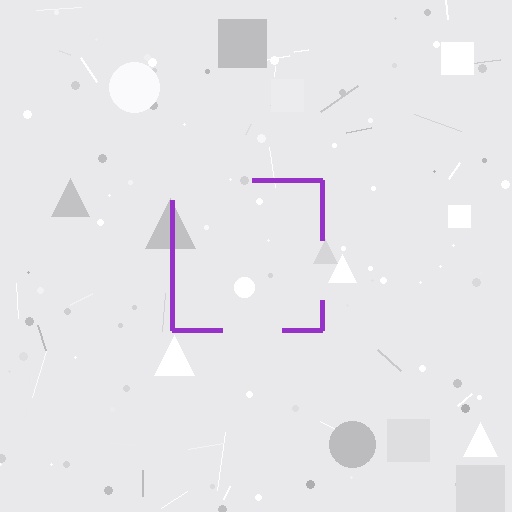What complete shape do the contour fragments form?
The contour fragments form a square.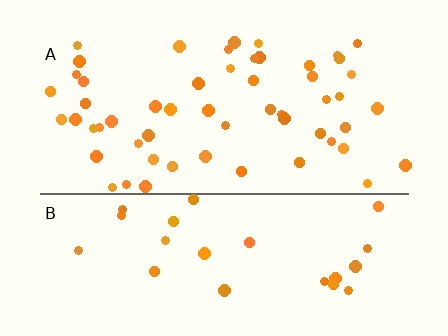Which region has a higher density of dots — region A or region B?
A (the top).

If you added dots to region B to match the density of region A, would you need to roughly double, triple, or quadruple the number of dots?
Approximately double.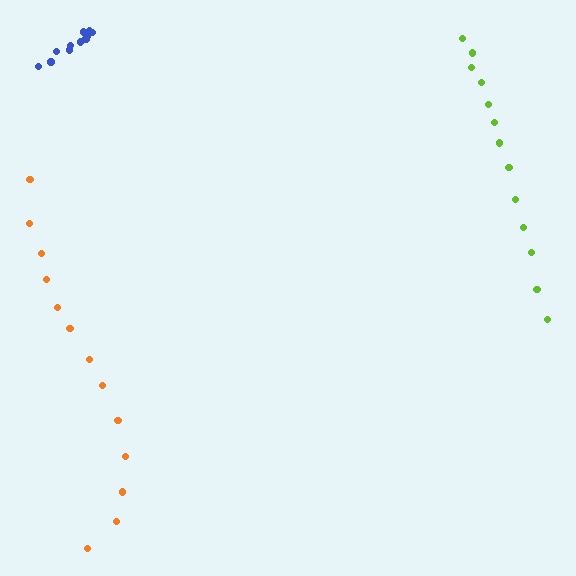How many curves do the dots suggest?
There are 3 distinct paths.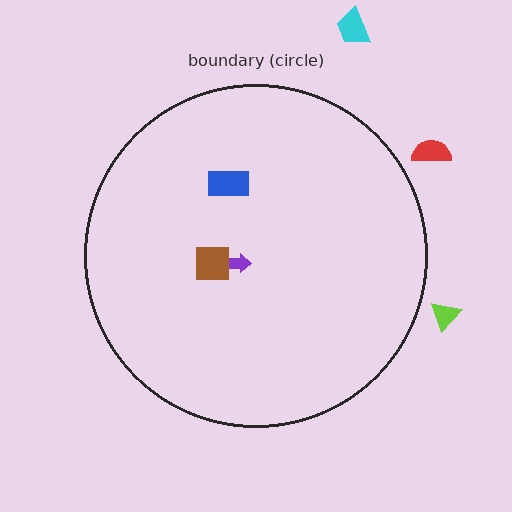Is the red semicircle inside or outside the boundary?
Outside.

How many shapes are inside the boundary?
3 inside, 3 outside.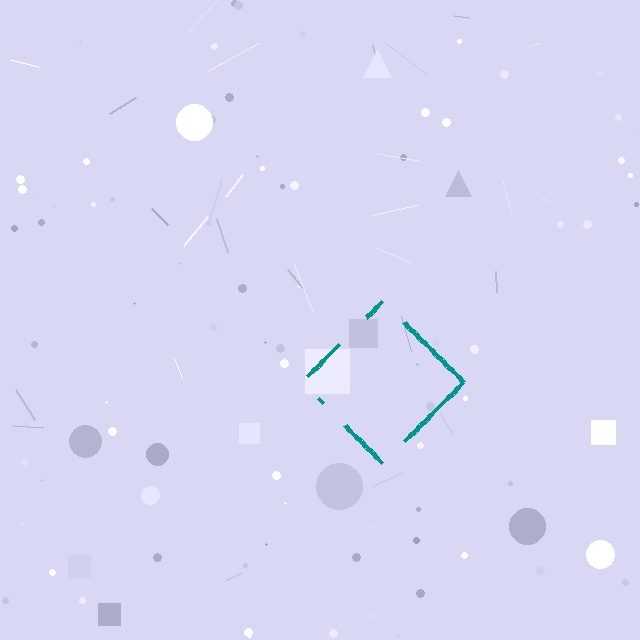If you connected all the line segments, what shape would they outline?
They would outline a diamond.